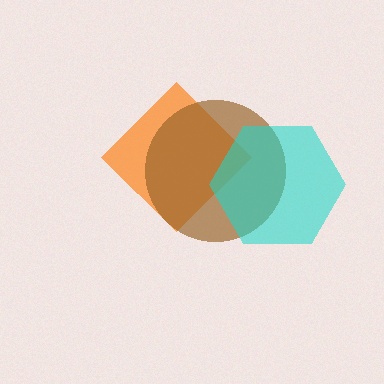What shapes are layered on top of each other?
The layered shapes are: an orange diamond, a brown circle, a cyan hexagon.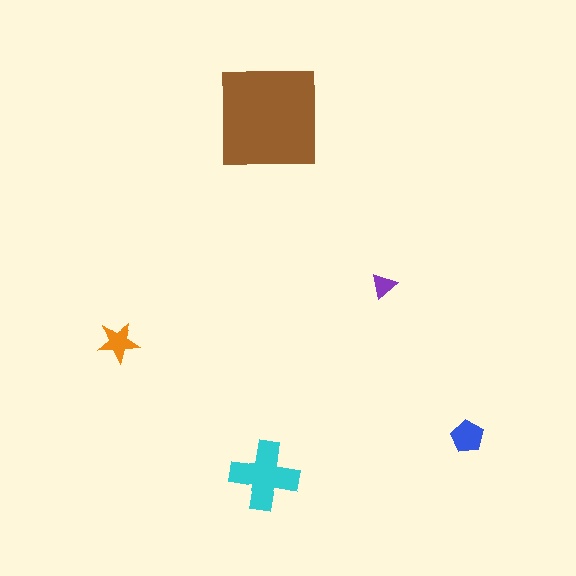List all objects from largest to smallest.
The brown square, the cyan cross, the blue pentagon, the orange star, the purple triangle.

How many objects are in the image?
There are 5 objects in the image.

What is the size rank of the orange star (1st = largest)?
4th.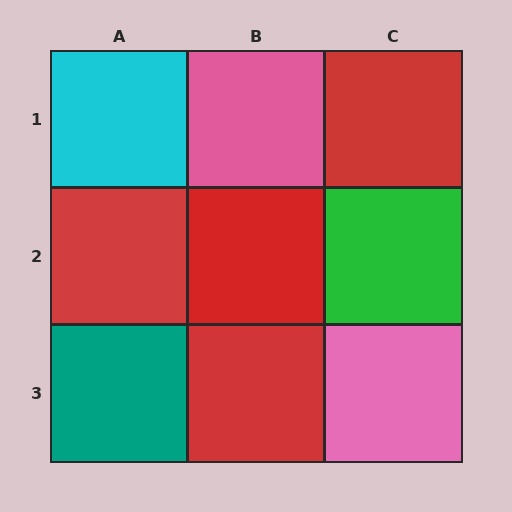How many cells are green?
1 cell is green.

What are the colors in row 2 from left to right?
Red, red, green.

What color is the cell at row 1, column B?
Pink.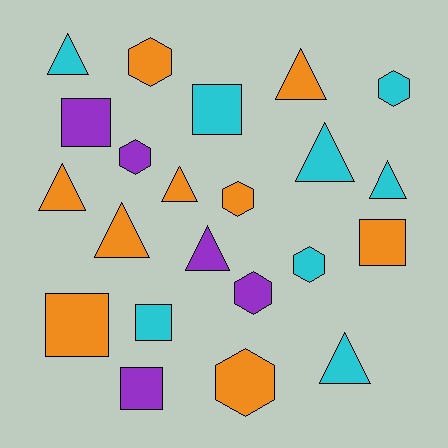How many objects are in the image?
There are 22 objects.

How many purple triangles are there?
There is 1 purple triangle.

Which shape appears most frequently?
Triangle, with 9 objects.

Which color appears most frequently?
Orange, with 9 objects.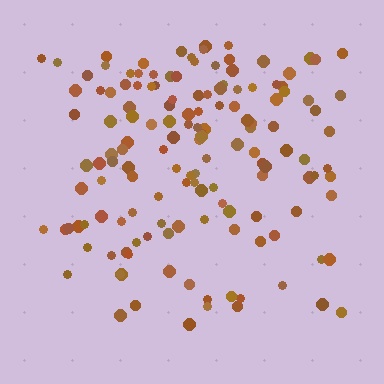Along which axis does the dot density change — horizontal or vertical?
Vertical.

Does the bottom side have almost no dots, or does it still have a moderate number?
Still a moderate number, just noticeably fewer than the top.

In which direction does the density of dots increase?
From bottom to top, with the top side densest.